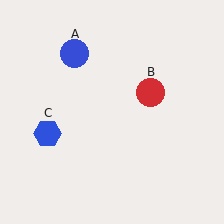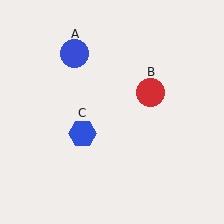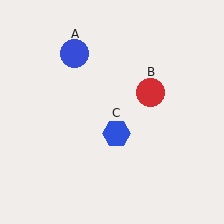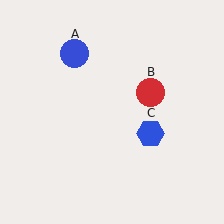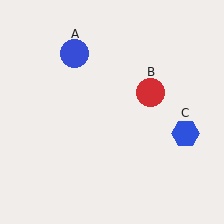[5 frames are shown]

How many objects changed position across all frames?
1 object changed position: blue hexagon (object C).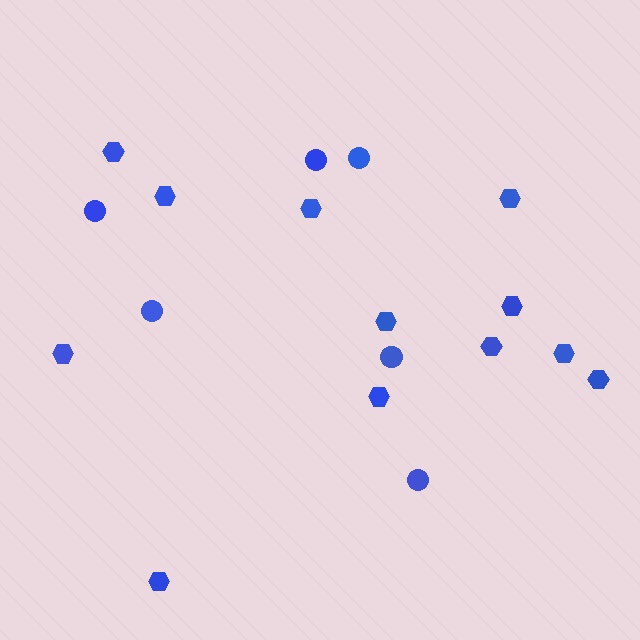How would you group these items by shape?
There are 2 groups: one group of circles (6) and one group of hexagons (12).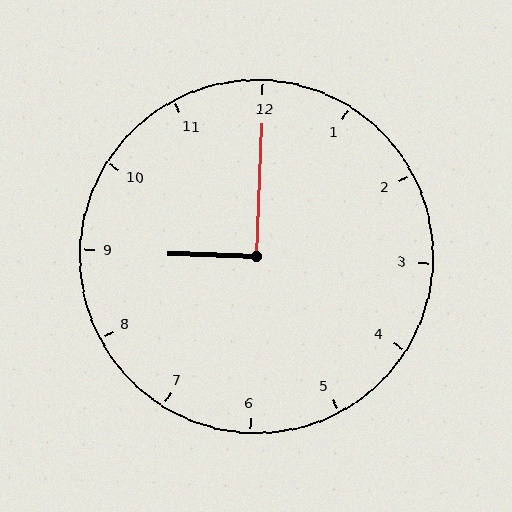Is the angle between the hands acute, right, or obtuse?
It is right.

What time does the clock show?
9:00.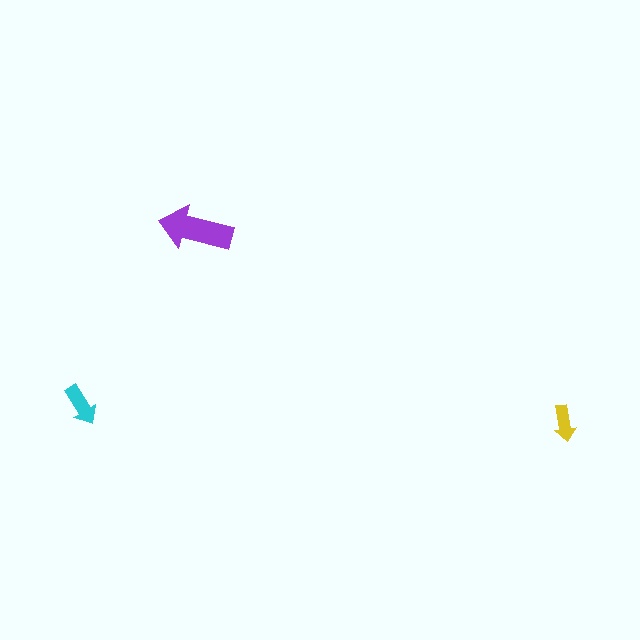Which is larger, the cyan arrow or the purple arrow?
The purple one.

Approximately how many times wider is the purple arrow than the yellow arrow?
About 2 times wider.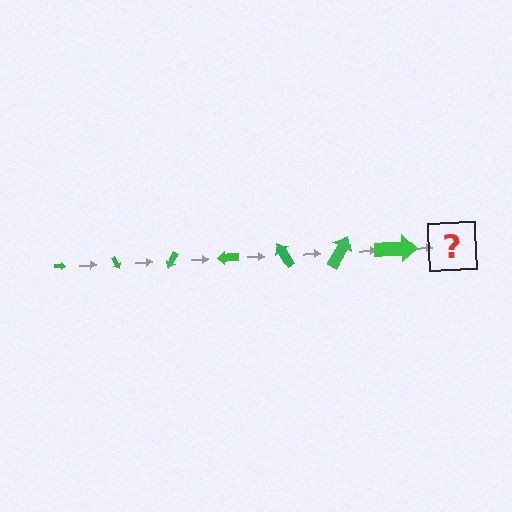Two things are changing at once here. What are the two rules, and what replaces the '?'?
The two rules are that the arrow grows larger each step and it rotates 60 degrees each step. The '?' should be an arrow, larger than the previous one and rotated 420 degrees from the start.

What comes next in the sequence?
The next element should be an arrow, larger than the previous one and rotated 420 degrees from the start.